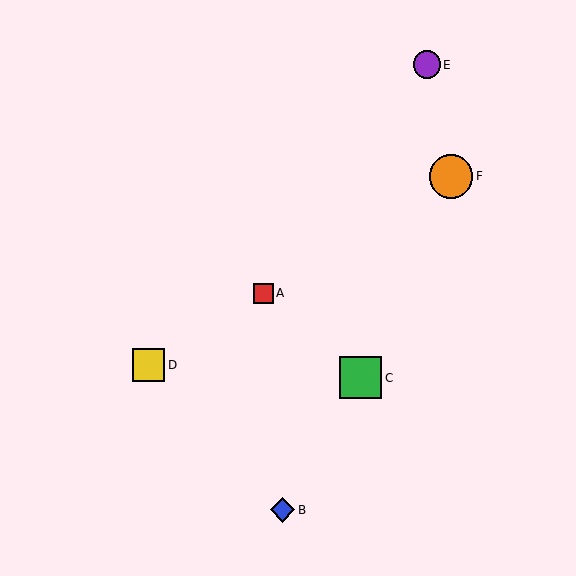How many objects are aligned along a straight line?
3 objects (A, D, F) are aligned along a straight line.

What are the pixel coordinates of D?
Object D is at (149, 365).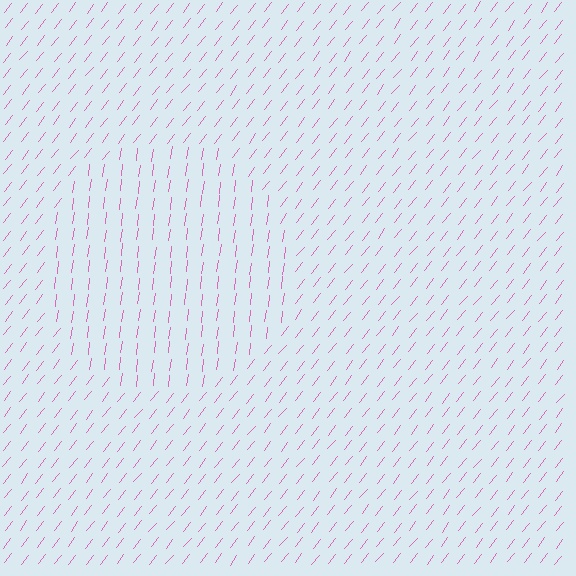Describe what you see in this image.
The image is filled with small pink line segments. A circle region in the image has lines oriented differently from the surrounding lines, creating a visible texture boundary.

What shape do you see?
I see a circle.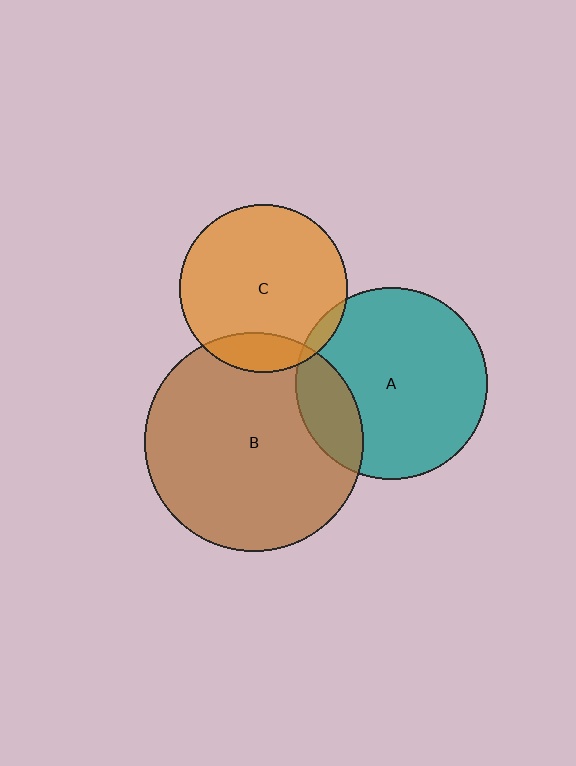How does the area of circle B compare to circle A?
Approximately 1.3 times.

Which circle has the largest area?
Circle B (brown).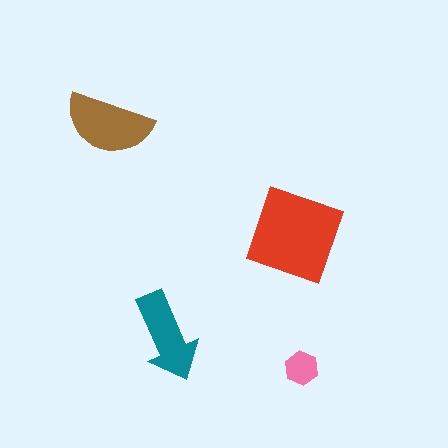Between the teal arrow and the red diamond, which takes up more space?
The red diamond.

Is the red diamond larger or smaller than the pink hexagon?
Larger.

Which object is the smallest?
The pink hexagon.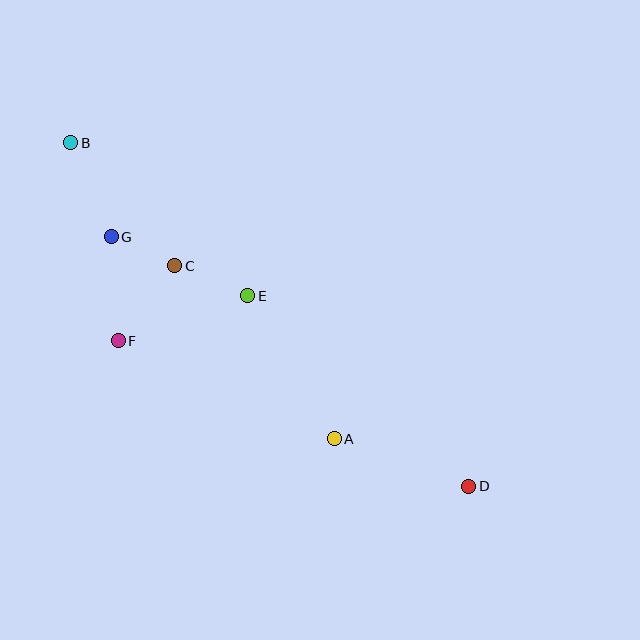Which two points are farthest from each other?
Points B and D are farthest from each other.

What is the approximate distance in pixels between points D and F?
The distance between D and F is approximately 380 pixels.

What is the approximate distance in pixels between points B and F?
The distance between B and F is approximately 204 pixels.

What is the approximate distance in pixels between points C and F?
The distance between C and F is approximately 94 pixels.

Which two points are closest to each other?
Points C and G are closest to each other.